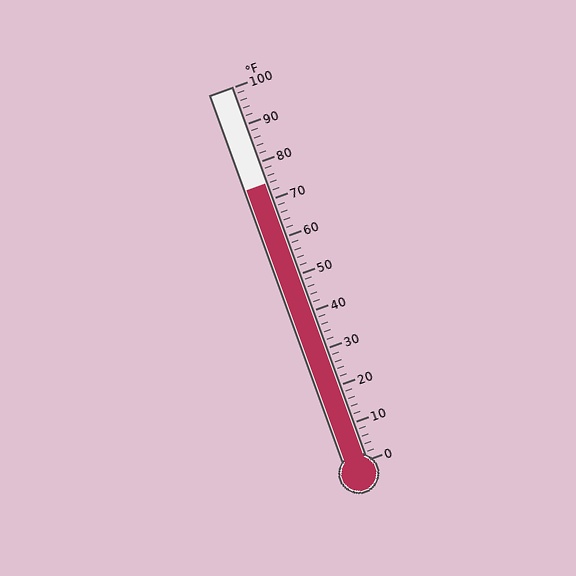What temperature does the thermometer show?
The thermometer shows approximately 74°F.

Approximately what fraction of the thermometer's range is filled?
The thermometer is filled to approximately 75% of its range.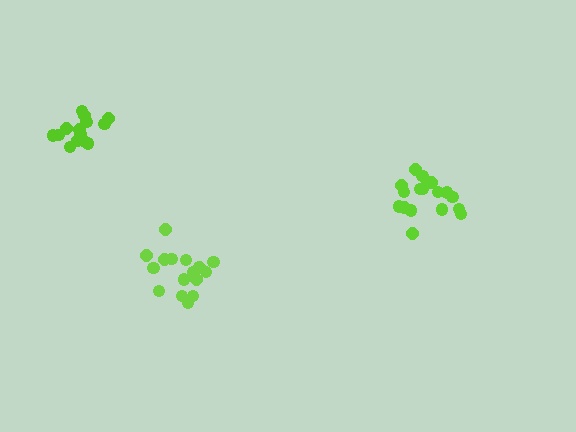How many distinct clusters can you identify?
There are 3 distinct clusters.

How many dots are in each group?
Group 1: 17 dots, Group 2: 14 dots, Group 3: 17 dots (48 total).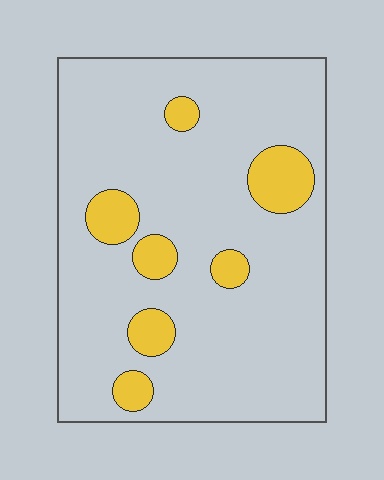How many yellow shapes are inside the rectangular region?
7.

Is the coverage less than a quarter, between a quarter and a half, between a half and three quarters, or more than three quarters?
Less than a quarter.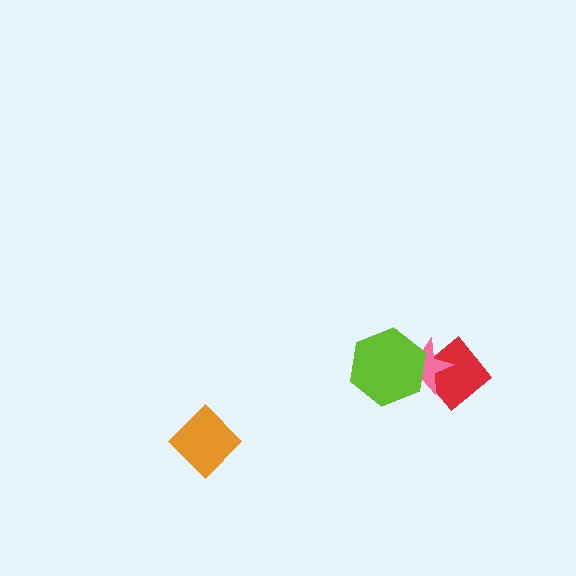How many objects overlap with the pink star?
2 objects overlap with the pink star.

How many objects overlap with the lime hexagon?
2 objects overlap with the lime hexagon.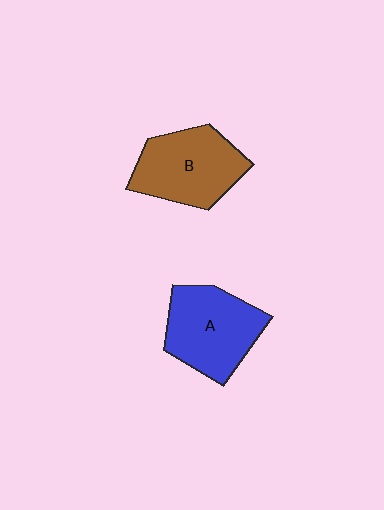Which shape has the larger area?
Shape A (blue).